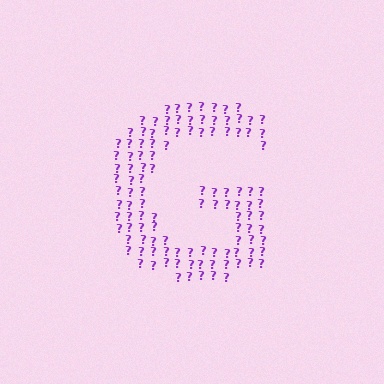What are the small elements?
The small elements are question marks.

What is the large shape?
The large shape is the letter G.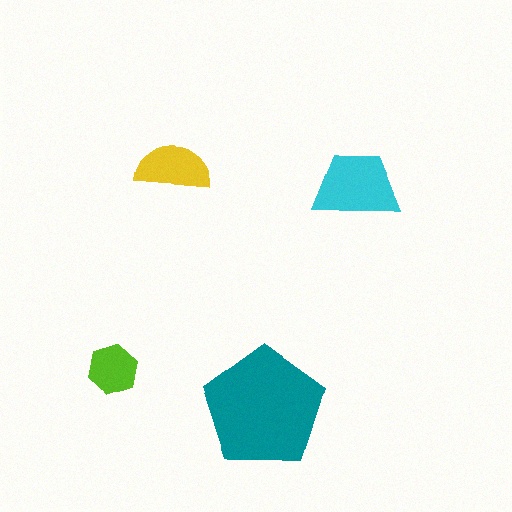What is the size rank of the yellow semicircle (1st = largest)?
3rd.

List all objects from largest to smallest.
The teal pentagon, the cyan trapezoid, the yellow semicircle, the lime hexagon.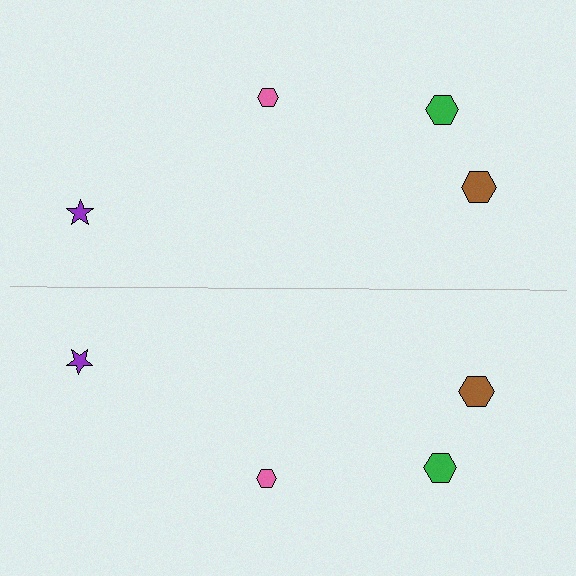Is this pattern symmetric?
Yes, this pattern has bilateral (reflection) symmetry.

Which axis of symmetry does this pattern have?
The pattern has a horizontal axis of symmetry running through the center of the image.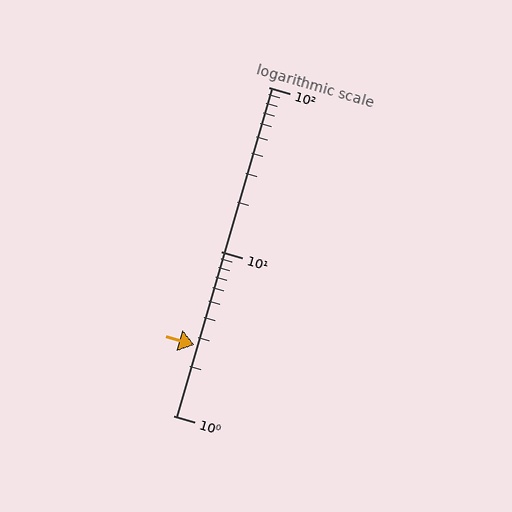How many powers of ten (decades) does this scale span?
The scale spans 2 decades, from 1 to 100.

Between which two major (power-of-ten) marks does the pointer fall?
The pointer is between 1 and 10.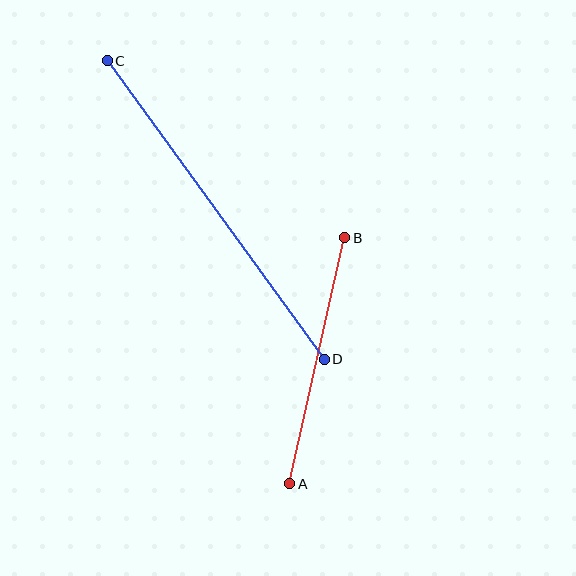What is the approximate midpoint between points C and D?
The midpoint is at approximately (216, 210) pixels.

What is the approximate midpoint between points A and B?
The midpoint is at approximately (317, 361) pixels.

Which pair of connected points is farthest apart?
Points C and D are farthest apart.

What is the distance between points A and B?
The distance is approximately 252 pixels.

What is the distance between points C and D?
The distance is approximately 369 pixels.